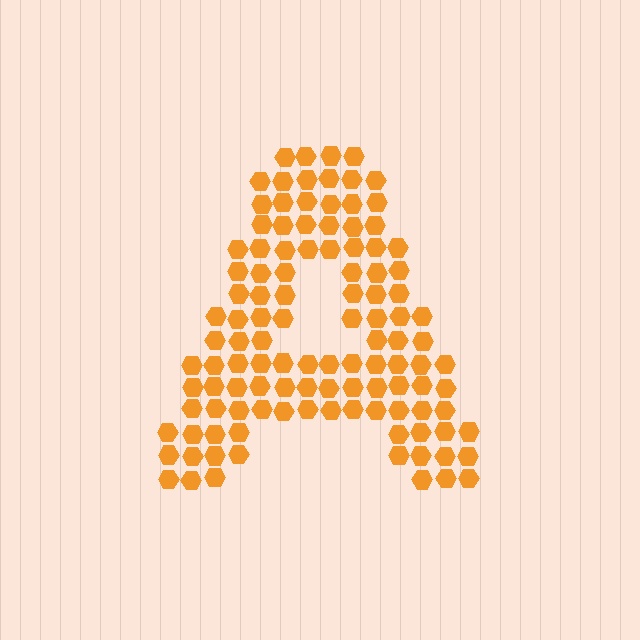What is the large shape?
The large shape is the letter A.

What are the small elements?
The small elements are hexagons.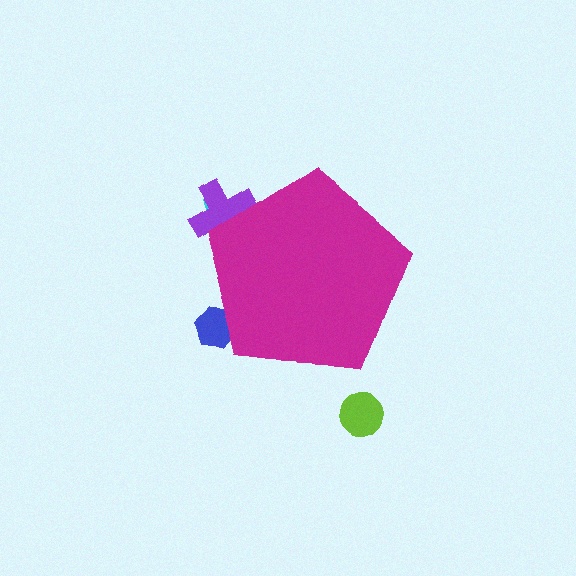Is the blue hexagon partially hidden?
Yes, the blue hexagon is partially hidden behind the magenta pentagon.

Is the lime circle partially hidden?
No, the lime circle is fully visible.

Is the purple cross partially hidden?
Yes, the purple cross is partially hidden behind the magenta pentagon.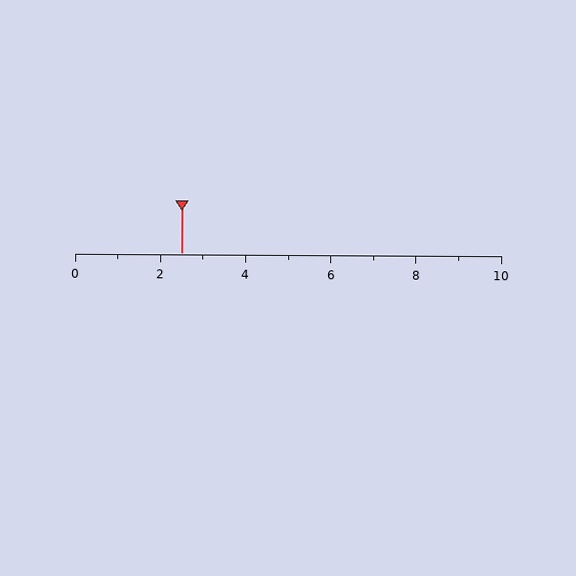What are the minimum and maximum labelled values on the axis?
The axis runs from 0 to 10.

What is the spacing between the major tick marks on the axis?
The major ticks are spaced 2 apart.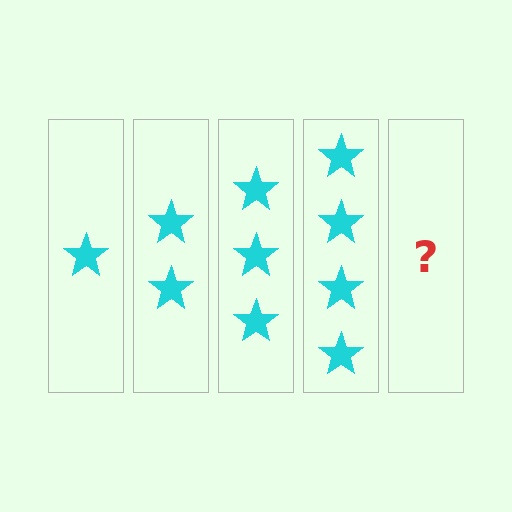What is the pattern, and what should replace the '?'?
The pattern is that each step adds one more star. The '?' should be 5 stars.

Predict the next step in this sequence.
The next step is 5 stars.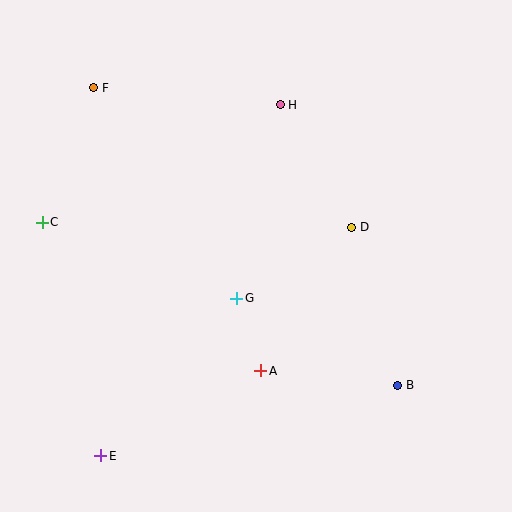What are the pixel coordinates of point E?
Point E is at (101, 456).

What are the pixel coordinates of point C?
Point C is at (42, 222).